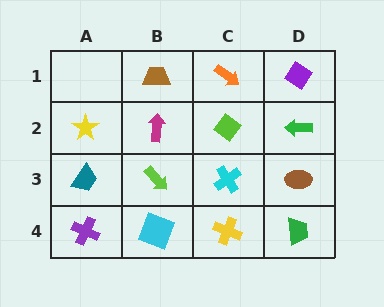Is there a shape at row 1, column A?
No, that cell is empty.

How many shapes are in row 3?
4 shapes.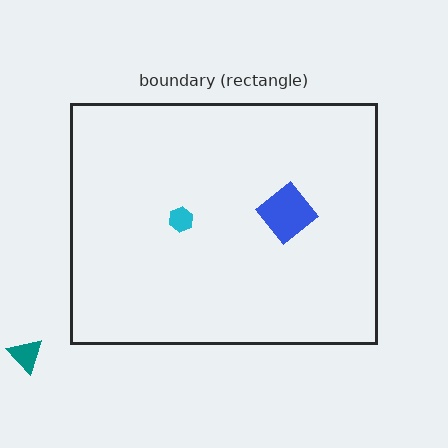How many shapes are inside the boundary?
2 inside, 1 outside.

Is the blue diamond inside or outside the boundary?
Inside.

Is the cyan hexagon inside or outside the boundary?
Inside.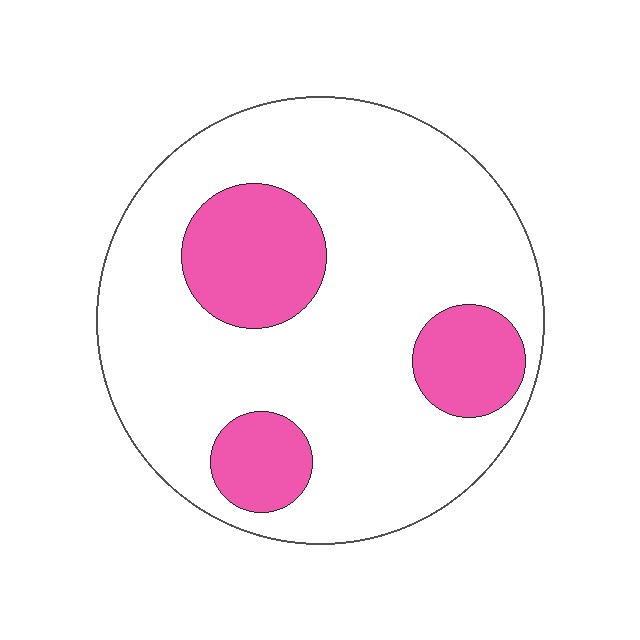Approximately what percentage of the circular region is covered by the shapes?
Approximately 20%.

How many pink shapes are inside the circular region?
3.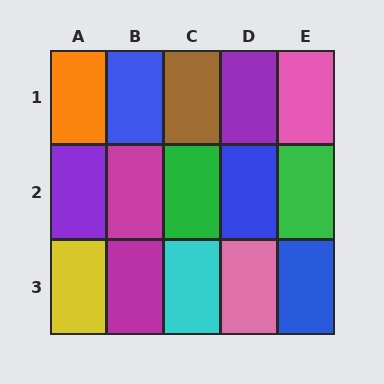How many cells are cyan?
1 cell is cyan.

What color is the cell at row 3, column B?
Magenta.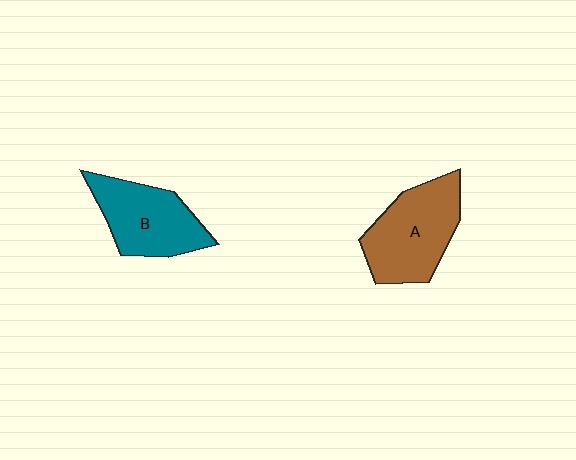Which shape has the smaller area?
Shape B (teal).